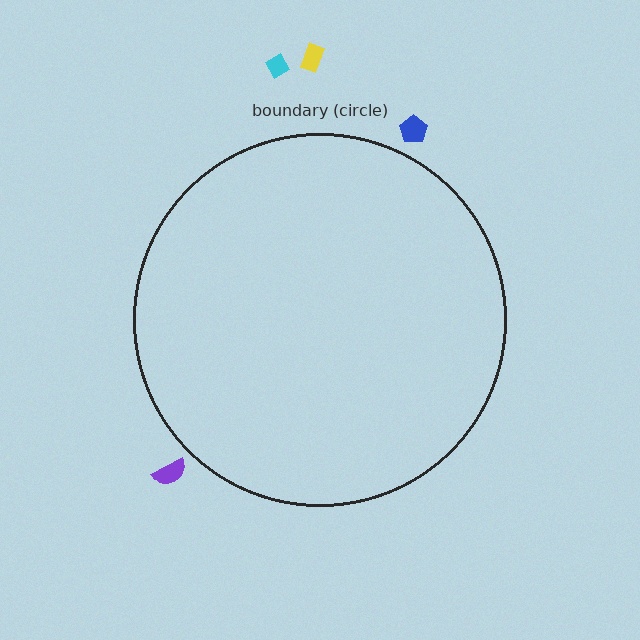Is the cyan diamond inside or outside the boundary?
Outside.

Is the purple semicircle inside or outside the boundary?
Outside.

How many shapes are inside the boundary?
0 inside, 4 outside.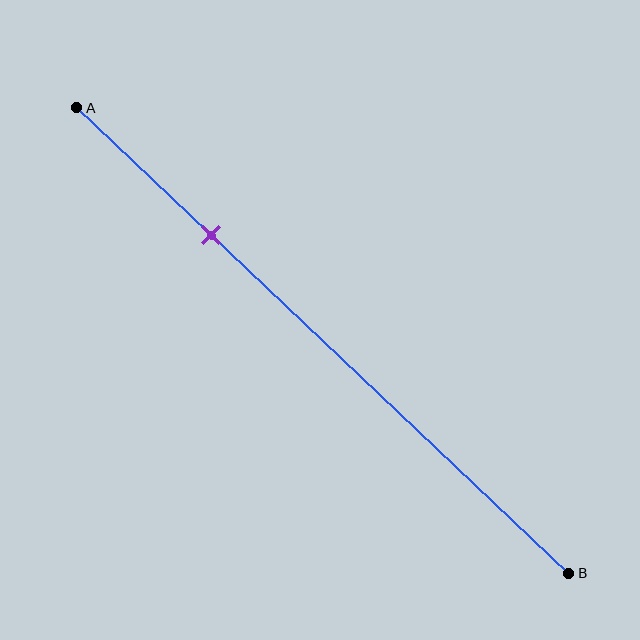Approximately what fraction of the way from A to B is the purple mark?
The purple mark is approximately 25% of the way from A to B.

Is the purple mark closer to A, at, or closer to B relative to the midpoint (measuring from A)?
The purple mark is closer to point A than the midpoint of segment AB.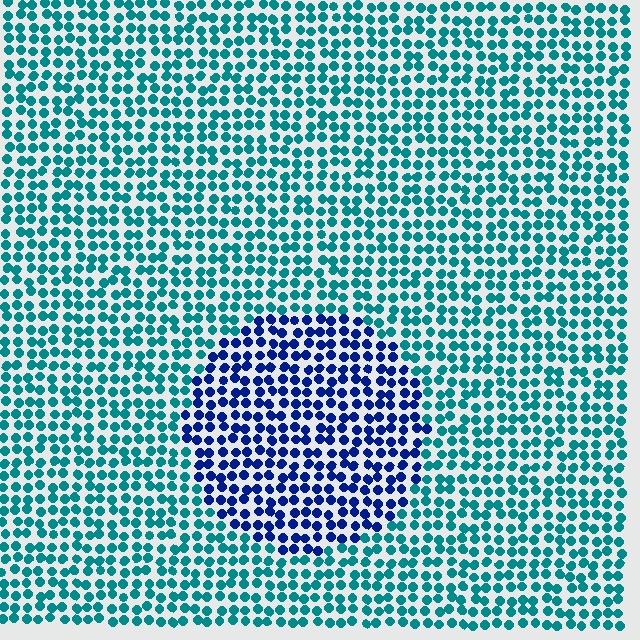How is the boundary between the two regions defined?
The boundary is defined purely by a slight shift in hue (about 49 degrees). Spacing, size, and orientation are identical on both sides.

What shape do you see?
I see a circle.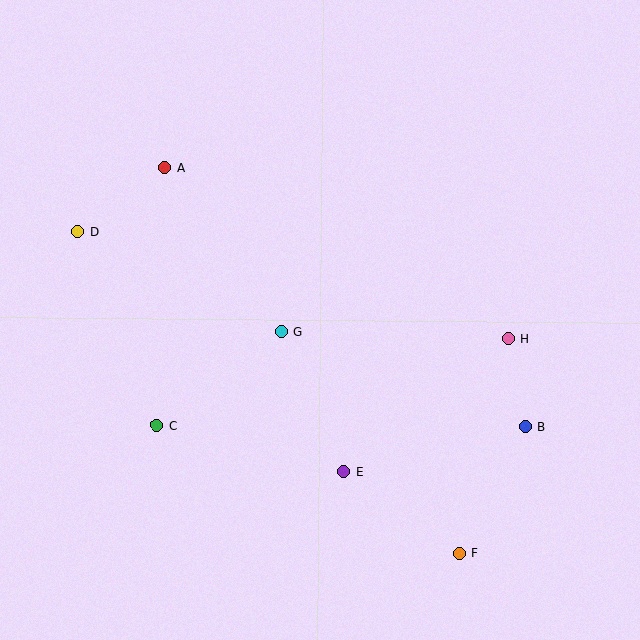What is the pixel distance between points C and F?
The distance between C and F is 328 pixels.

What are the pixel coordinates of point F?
Point F is at (459, 553).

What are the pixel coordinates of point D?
Point D is at (78, 231).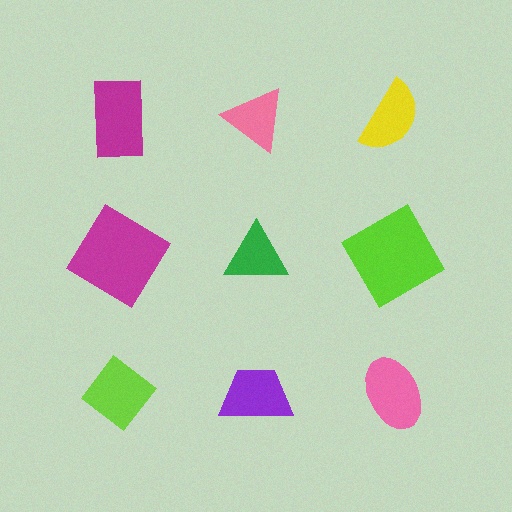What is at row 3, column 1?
A lime diamond.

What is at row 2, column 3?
A lime square.